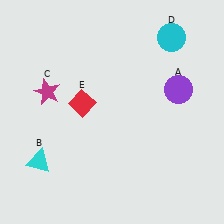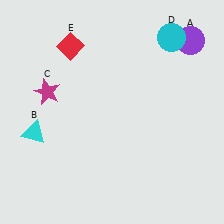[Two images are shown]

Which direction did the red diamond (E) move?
The red diamond (E) moved up.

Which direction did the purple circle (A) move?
The purple circle (A) moved up.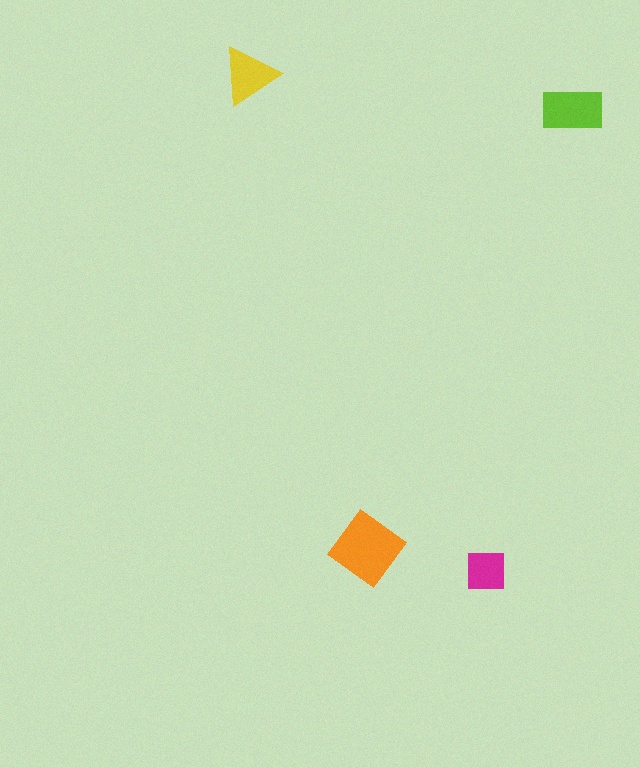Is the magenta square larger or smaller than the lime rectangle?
Smaller.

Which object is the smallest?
The magenta square.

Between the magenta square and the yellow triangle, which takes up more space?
The yellow triangle.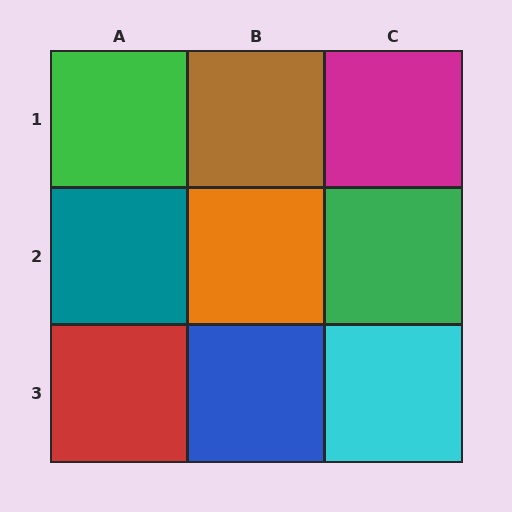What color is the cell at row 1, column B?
Brown.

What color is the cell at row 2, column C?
Green.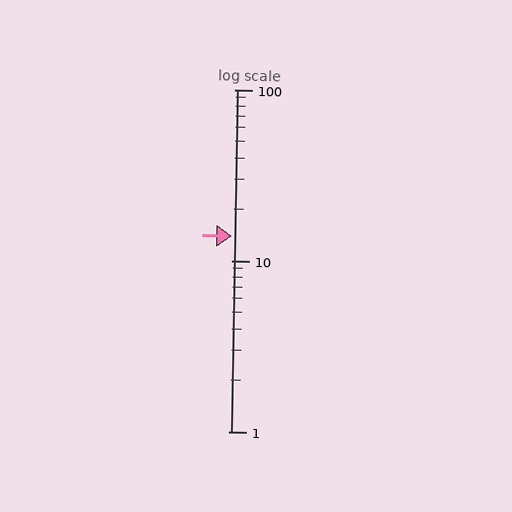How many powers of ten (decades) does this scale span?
The scale spans 2 decades, from 1 to 100.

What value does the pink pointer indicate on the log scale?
The pointer indicates approximately 14.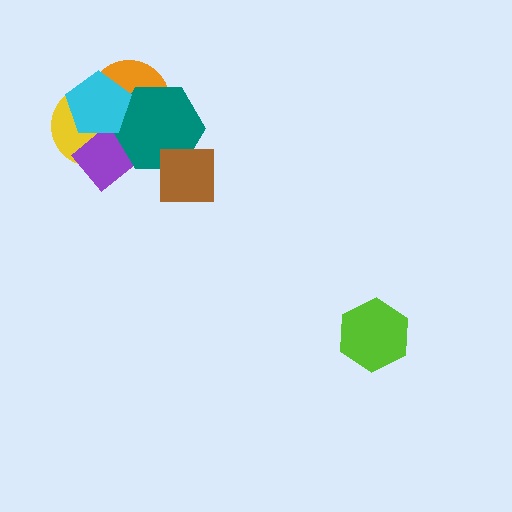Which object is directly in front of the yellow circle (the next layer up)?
The orange circle is directly in front of the yellow circle.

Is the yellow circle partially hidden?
Yes, it is partially covered by another shape.